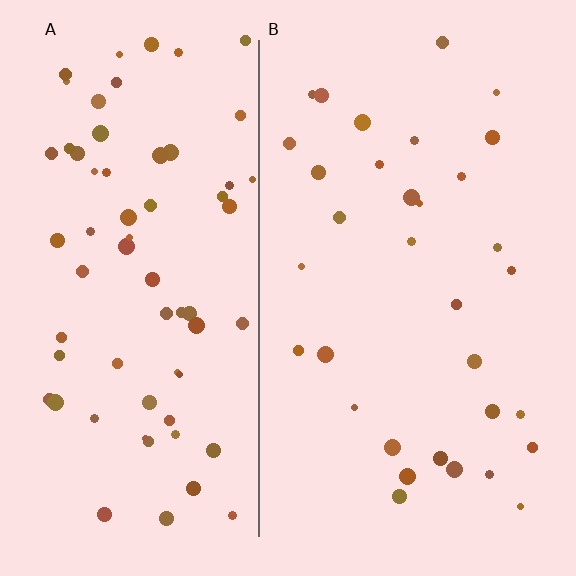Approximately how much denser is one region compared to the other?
Approximately 2.0× — region A over region B.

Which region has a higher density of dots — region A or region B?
A (the left).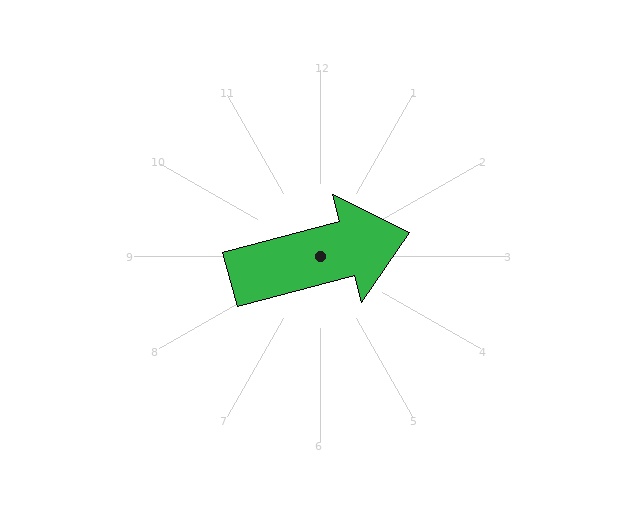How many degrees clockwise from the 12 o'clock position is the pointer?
Approximately 75 degrees.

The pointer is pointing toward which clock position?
Roughly 3 o'clock.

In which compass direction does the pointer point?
East.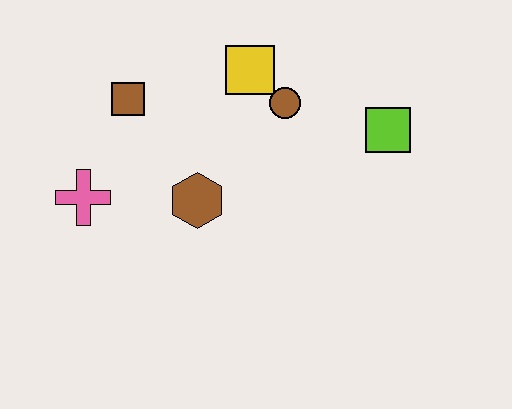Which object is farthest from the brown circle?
The pink cross is farthest from the brown circle.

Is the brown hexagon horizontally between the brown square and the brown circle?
Yes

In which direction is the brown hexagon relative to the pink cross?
The brown hexagon is to the right of the pink cross.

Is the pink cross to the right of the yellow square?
No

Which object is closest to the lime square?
The brown circle is closest to the lime square.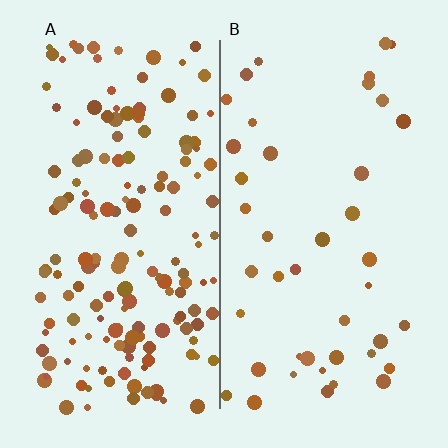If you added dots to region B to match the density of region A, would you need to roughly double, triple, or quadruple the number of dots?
Approximately quadruple.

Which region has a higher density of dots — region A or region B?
A (the left).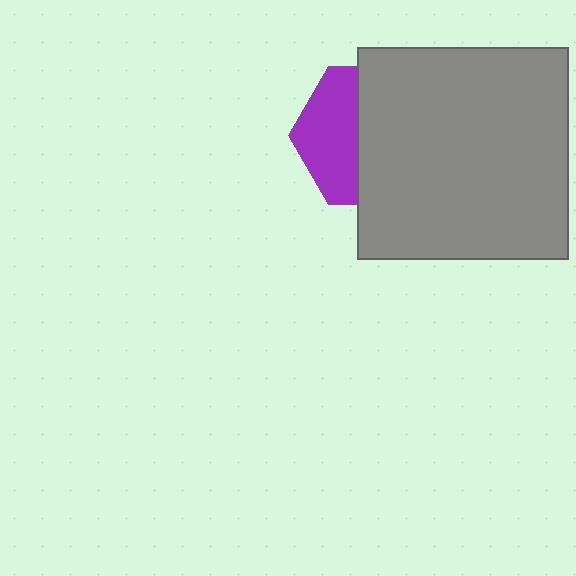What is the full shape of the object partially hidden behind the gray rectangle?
The partially hidden object is a purple hexagon.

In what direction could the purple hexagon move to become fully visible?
The purple hexagon could move left. That would shift it out from behind the gray rectangle entirely.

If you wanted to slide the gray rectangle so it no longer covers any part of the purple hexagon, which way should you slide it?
Slide it right — that is the most direct way to separate the two shapes.